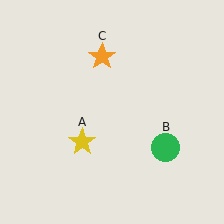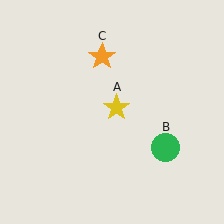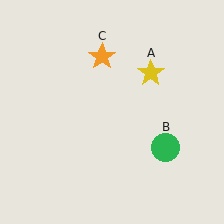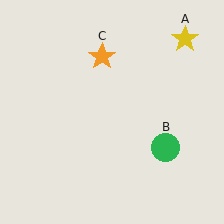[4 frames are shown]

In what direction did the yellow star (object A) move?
The yellow star (object A) moved up and to the right.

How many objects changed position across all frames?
1 object changed position: yellow star (object A).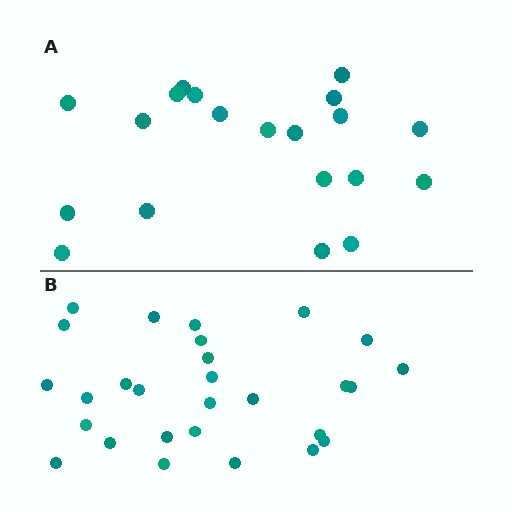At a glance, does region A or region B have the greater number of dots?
Region B (the bottom region) has more dots.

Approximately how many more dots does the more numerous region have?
Region B has roughly 8 or so more dots than region A.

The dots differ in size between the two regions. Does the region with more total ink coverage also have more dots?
No. Region A has more total ink coverage because its dots are larger, but region B actually contains more individual dots. Total area can be misleading — the number of items is what matters here.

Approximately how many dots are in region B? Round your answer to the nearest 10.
About 30 dots. (The exact count is 28, which rounds to 30.)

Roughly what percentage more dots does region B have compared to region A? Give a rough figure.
About 40% more.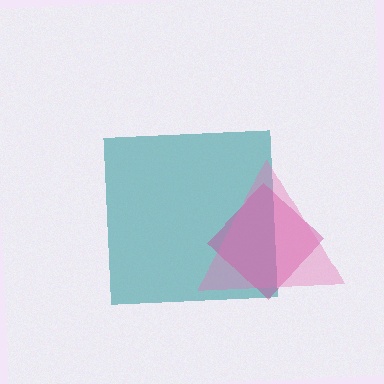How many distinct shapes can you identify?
There are 3 distinct shapes: a teal square, a magenta diamond, a pink triangle.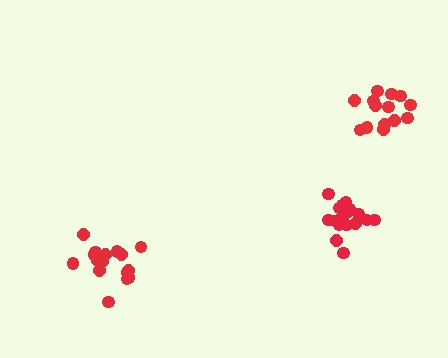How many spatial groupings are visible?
There are 3 spatial groupings.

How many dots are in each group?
Group 1: 19 dots, Group 2: 16 dots, Group 3: 14 dots (49 total).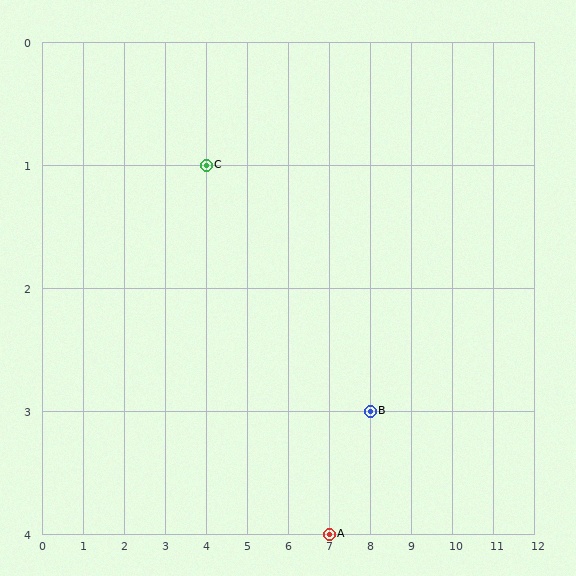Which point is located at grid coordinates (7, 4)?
Point A is at (7, 4).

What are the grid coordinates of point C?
Point C is at grid coordinates (4, 1).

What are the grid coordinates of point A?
Point A is at grid coordinates (7, 4).